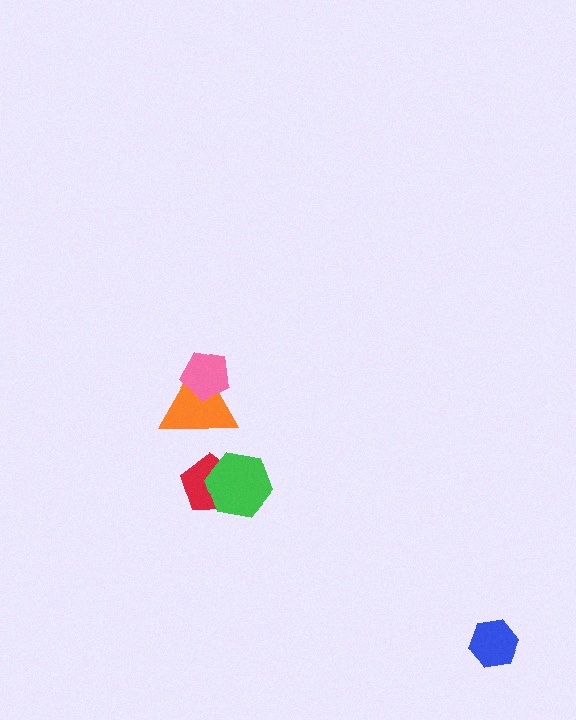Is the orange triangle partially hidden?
Yes, it is partially covered by another shape.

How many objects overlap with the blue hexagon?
0 objects overlap with the blue hexagon.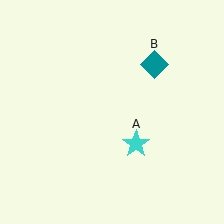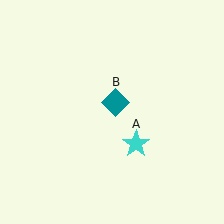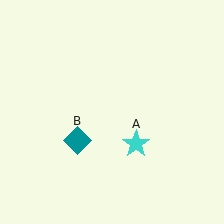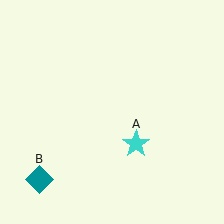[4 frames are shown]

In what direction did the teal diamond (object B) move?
The teal diamond (object B) moved down and to the left.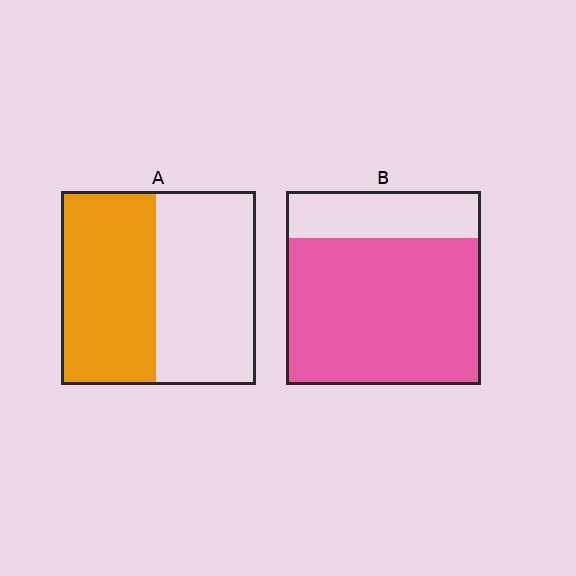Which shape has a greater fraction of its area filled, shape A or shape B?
Shape B.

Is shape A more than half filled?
Roughly half.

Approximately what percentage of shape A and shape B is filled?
A is approximately 50% and B is approximately 75%.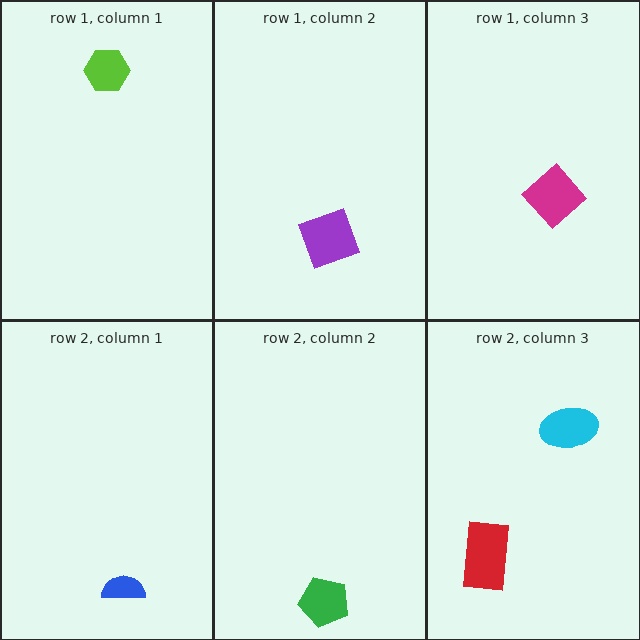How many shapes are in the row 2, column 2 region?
1.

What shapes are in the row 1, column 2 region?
The purple diamond.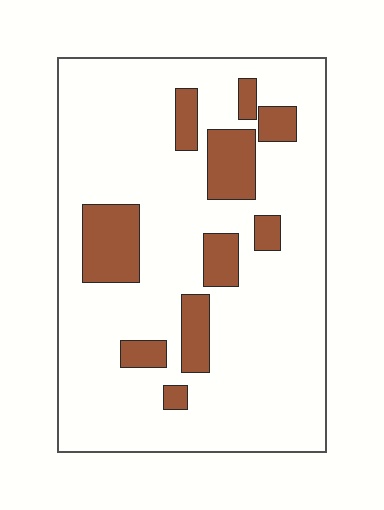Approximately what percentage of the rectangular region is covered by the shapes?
Approximately 20%.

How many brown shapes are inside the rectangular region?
10.